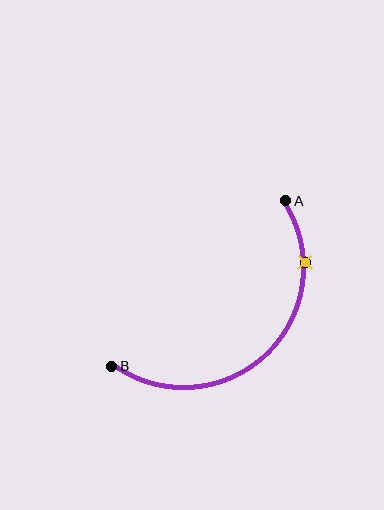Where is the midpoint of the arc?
The arc midpoint is the point on the curve farthest from the straight line joining A and B. It sits below and to the right of that line.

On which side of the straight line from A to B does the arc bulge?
The arc bulges below and to the right of the straight line connecting A and B.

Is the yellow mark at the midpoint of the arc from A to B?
No. The yellow mark lies on the arc but is closer to endpoint A. The arc midpoint would be at the point on the curve equidistant along the arc from both A and B.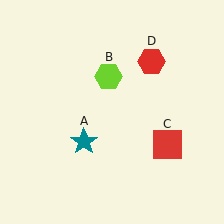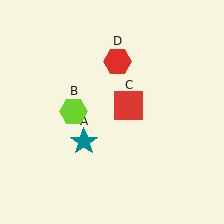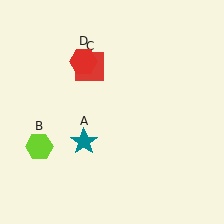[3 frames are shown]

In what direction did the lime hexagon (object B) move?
The lime hexagon (object B) moved down and to the left.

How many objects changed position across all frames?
3 objects changed position: lime hexagon (object B), red square (object C), red hexagon (object D).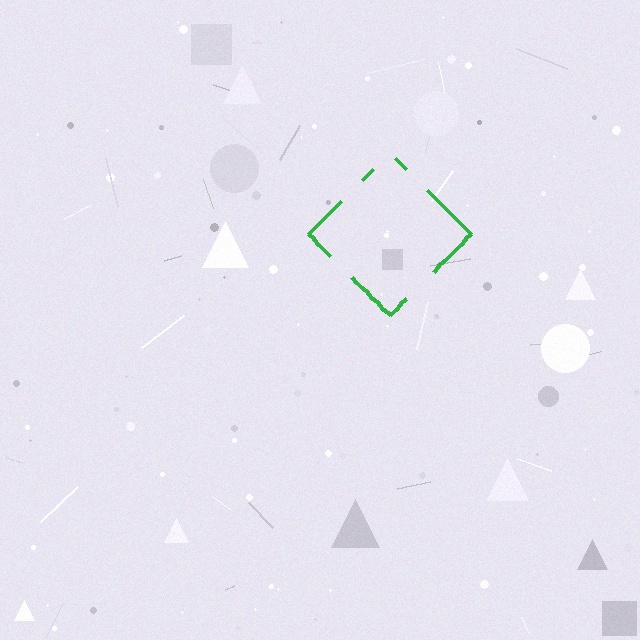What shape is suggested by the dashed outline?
The dashed outline suggests a diamond.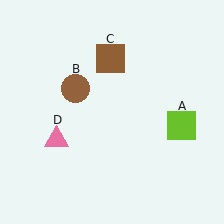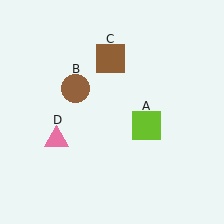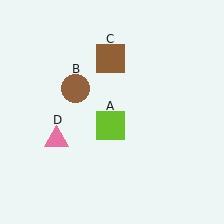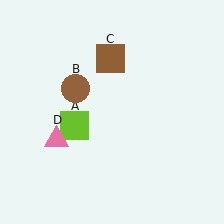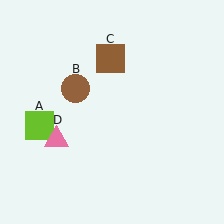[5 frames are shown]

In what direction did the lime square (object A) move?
The lime square (object A) moved left.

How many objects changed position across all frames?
1 object changed position: lime square (object A).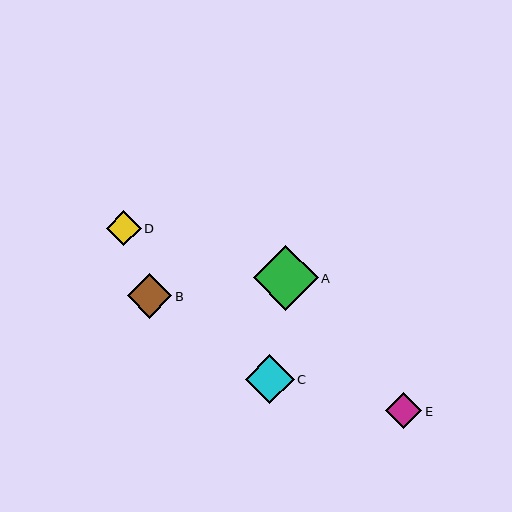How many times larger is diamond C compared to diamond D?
Diamond C is approximately 1.4 times the size of diamond D.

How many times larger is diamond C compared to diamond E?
Diamond C is approximately 1.3 times the size of diamond E.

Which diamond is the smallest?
Diamond D is the smallest with a size of approximately 34 pixels.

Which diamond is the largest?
Diamond A is the largest with a size of approximately 65 pixels.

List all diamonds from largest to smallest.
From largest to smallest: A, C, B, E, D.